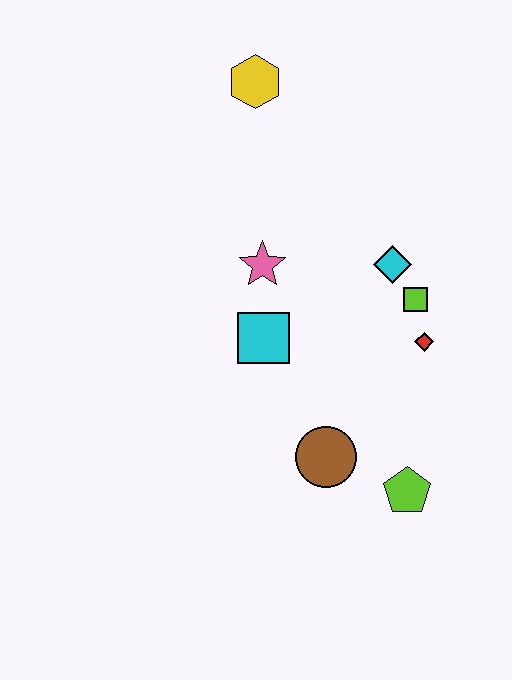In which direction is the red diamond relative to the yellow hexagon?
The red diamond is below the yellow hexagon.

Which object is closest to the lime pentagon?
The brown circle is closest to the lime pentagon.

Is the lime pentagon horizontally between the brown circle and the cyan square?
No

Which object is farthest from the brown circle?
The yellow hexagon is farthest from the brown circle.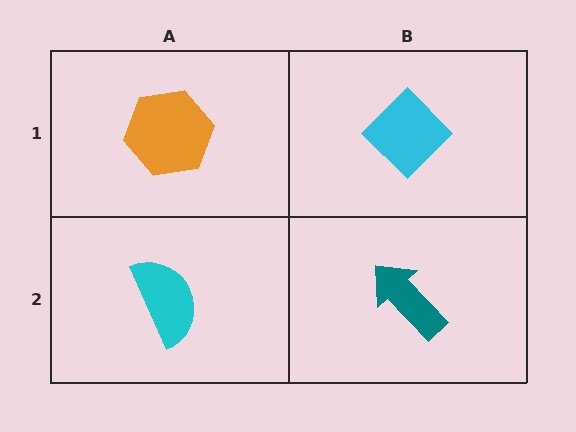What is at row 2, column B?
A teal arrow.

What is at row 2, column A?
A cyan semicircle.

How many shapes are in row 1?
2 shapes.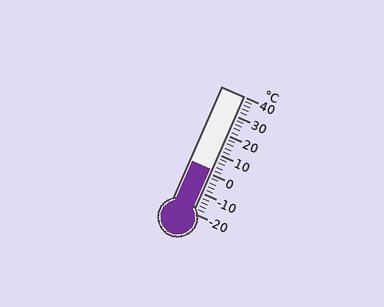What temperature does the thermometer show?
The thermometer shows approximately 2°C.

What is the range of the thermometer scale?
The thermometer scale ranges from -20°C to 40°C.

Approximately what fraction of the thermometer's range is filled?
The thermometer is filled to approximately 35% of its range.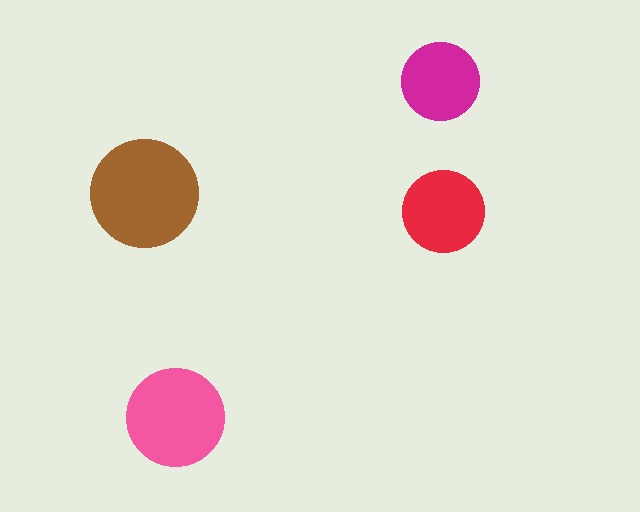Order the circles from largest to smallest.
the brown one, the pink one, the red one, the magenta one.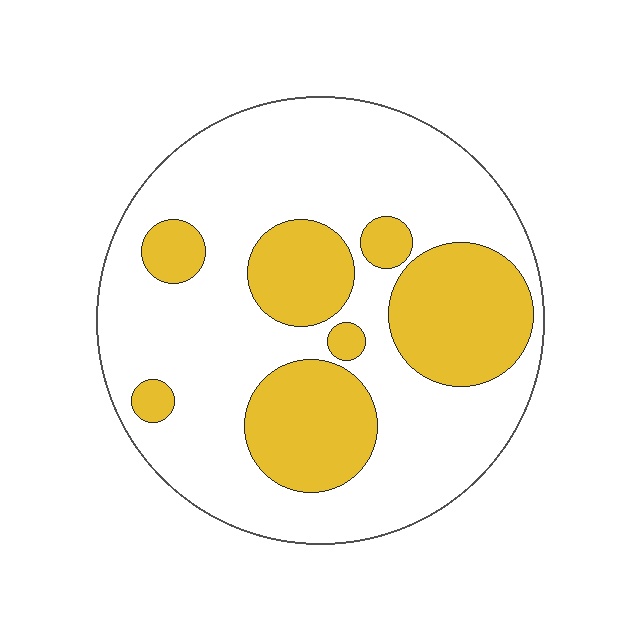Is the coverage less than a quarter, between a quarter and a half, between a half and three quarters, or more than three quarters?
Between a quarter and a half.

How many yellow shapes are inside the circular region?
7.